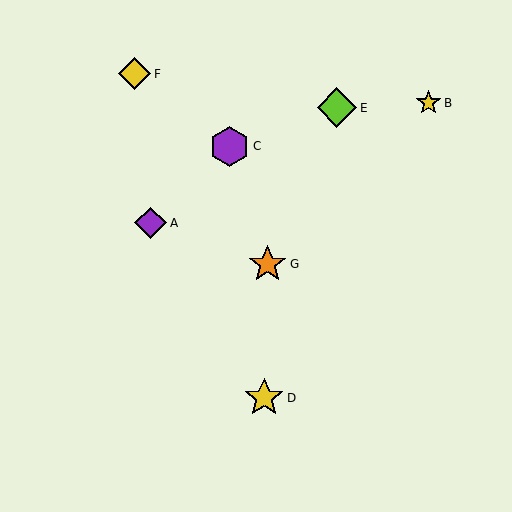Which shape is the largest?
The purple hexagon (labeled C) is the largest.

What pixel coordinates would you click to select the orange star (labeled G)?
Click at (268, 264) to select the orange star G.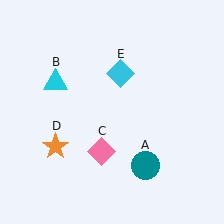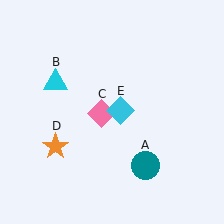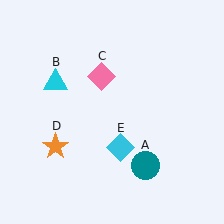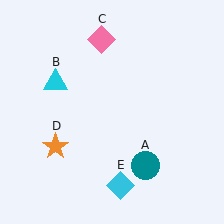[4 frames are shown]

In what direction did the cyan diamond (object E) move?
The cyan diamond (object E) moved down.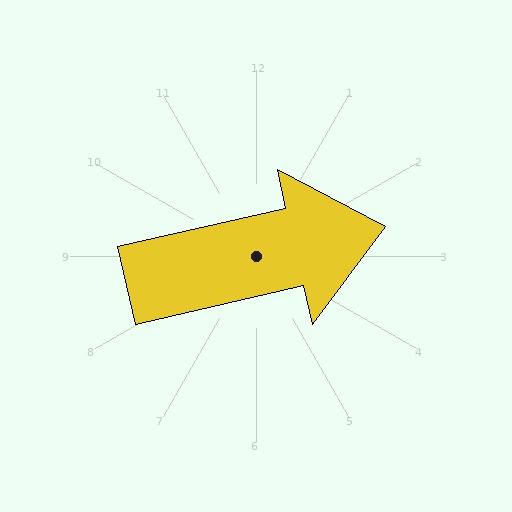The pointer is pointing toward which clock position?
Roughly 3 o'clock.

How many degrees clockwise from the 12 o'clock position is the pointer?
Approximately 77 degrees.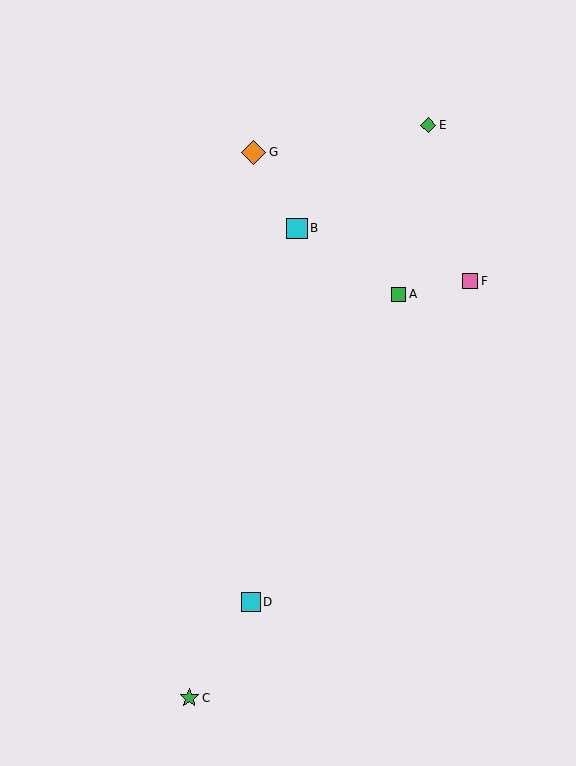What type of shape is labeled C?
Shape C is a green star.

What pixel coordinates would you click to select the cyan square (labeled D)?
Click at (251, 602) to select the cyan square D.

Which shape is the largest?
The orange diamond (labeled G) is the largest.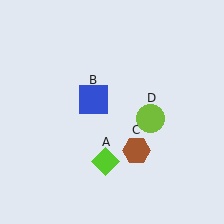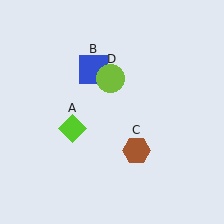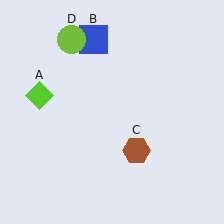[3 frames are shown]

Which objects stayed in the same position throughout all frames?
Brown hexagon (object C) remained stationary.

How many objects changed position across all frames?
3 objects changed position: lime diamond (object A), blue square (object B), lime circle (object D).